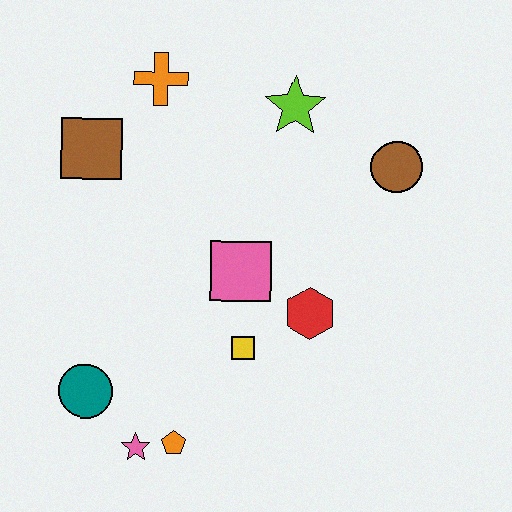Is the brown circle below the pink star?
No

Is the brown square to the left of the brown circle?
Yes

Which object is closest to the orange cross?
The brown square is closest to the orange cross.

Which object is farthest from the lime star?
The pink star is farthest from the lime star.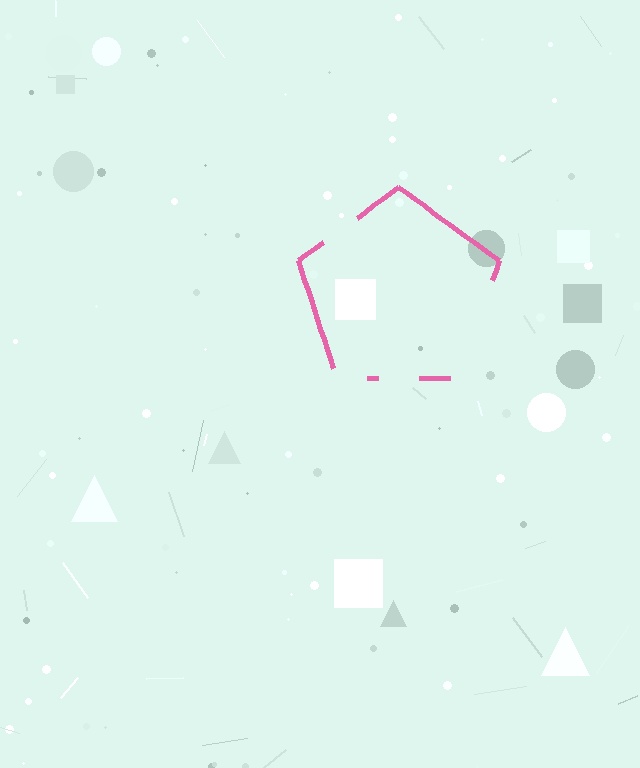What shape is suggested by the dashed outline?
The dashed outline suggests a pentagon.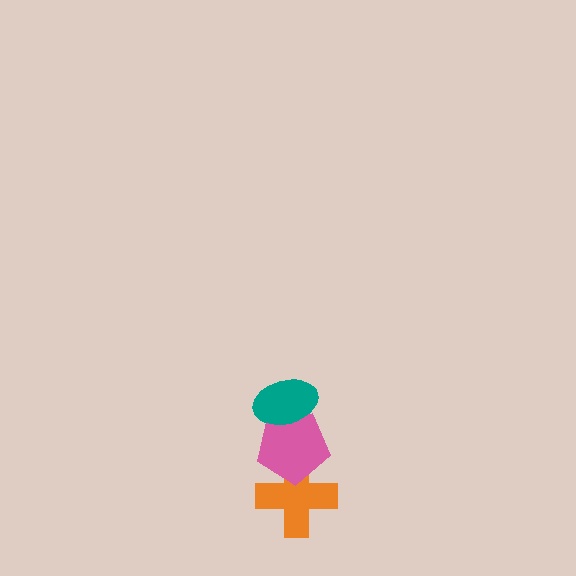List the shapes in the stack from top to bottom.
From top to bottom: the teal ellipse, the pink pentagon, the orange cross.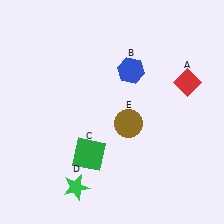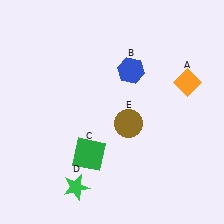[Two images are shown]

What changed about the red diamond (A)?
In Image 1, A is red. In Image 2, it changed to orange.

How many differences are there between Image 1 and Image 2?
There is 1 difference between the two images.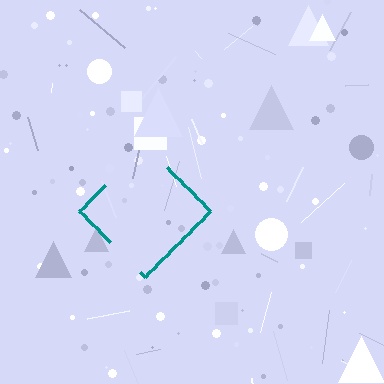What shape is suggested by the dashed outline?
The dashed outline suggests a diamond.